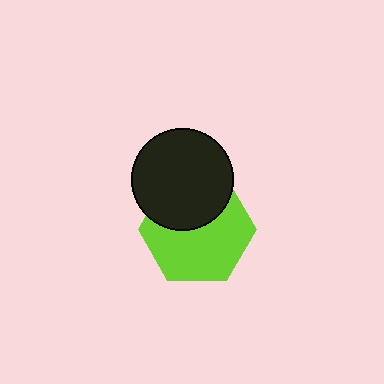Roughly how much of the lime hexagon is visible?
About half of it is visible (roughly 62%).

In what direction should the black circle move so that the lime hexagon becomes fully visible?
The black circle should move up. That is the shortest direction to clear the overlap and leave the lime hexagon fully visible.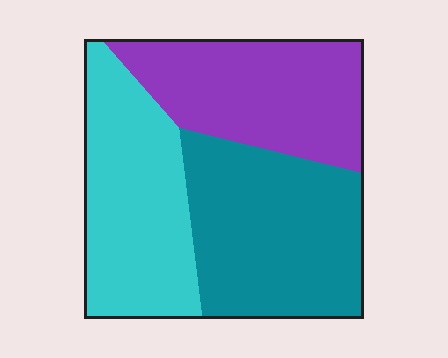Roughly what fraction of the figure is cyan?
Cyan takes up about one third (1/3) of the figure.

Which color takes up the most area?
Teal, at roughly 35%.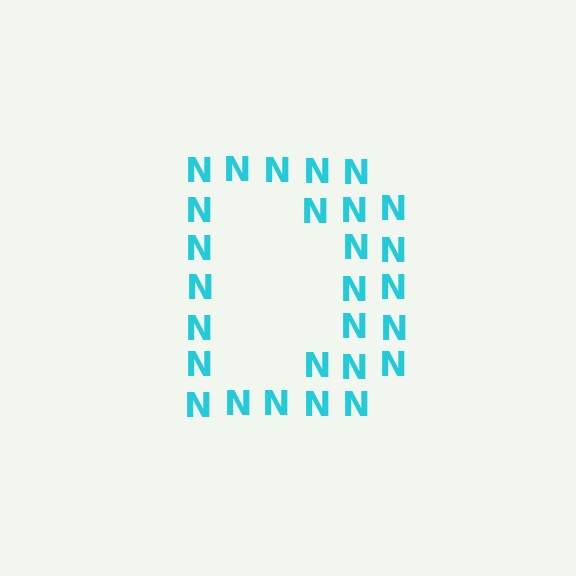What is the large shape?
The large shape is the letter D.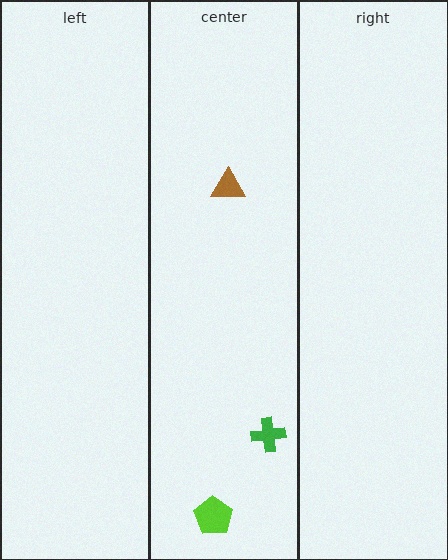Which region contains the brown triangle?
The center region.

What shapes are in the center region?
The brown triangle, the lime pentagon, the green cross.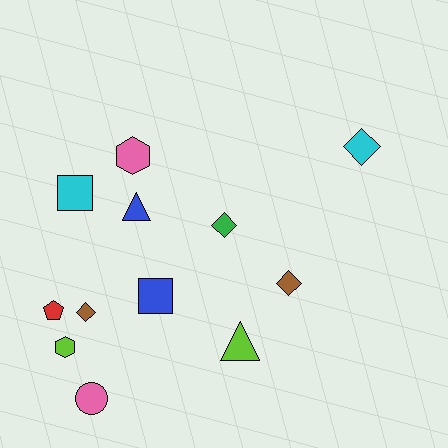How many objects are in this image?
There are 12 objects.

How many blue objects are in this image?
There are 2 blue objects.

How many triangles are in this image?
There are 2 triangles.